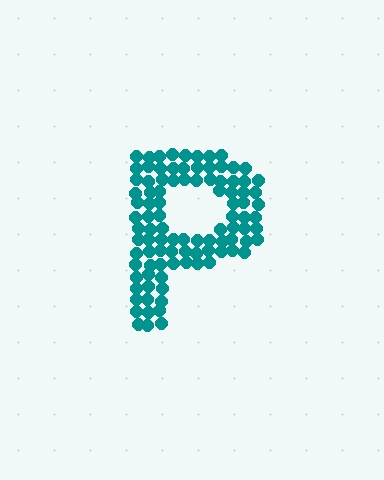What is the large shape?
The large shape is the letter P.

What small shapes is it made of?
It is made of small circles.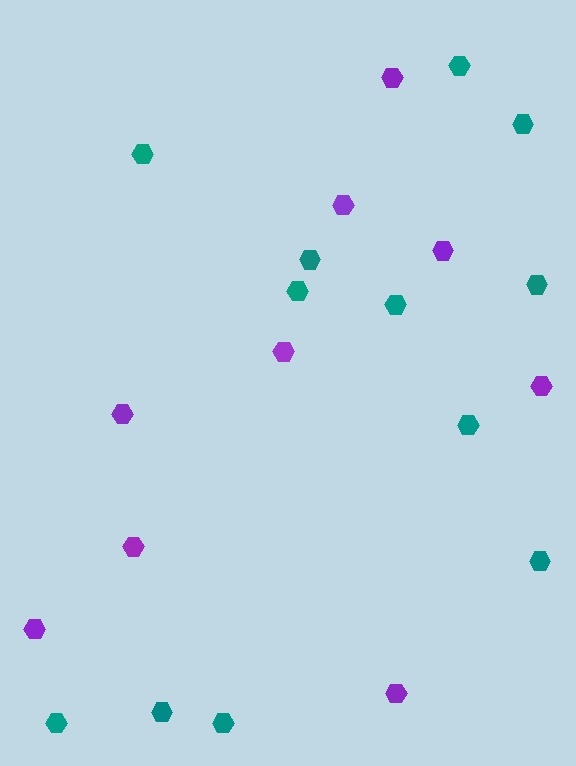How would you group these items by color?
There are 2 groups: one group of purple hexagons (9) and one group of teal hexagons (12).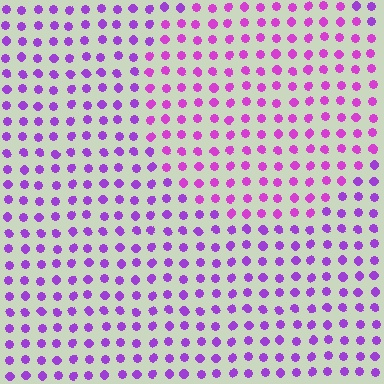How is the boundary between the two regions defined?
The boundary is defined purely by a slight shift in hue (about 24 degrees). Spacing, size, and orientation are identical on both sides.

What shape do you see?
I see a circle.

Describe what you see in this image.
The image is filled with small purple elements in a uniform arrangement. A circle-shaped region is visible where the elements are tinted to a slightly different hue, forming a subtle color boundary.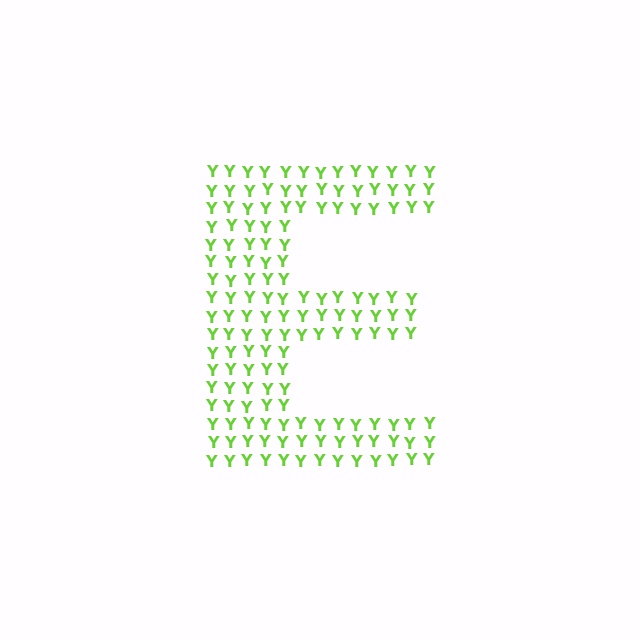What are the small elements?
The small elements are letter Y's.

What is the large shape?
The large shape is the letter E.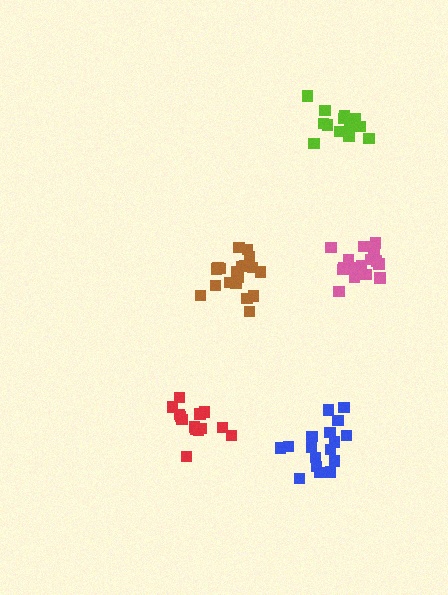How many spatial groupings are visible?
There are 5 spatial groupings.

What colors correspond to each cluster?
The clusters are colored: red, lime, brown, pink, blue.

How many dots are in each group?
Group 1: 14 dots, Group 2: 14 dots, Group 3: 20 dots, Group 4: 17 dots, Group 5: 17 dots (82 total).